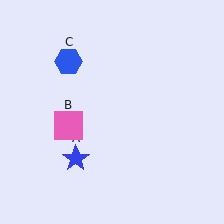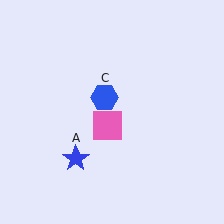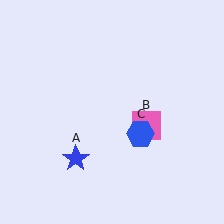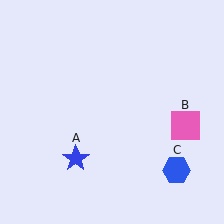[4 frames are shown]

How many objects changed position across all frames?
2 objects changed position: pink square (object B), blue hexagon (object C).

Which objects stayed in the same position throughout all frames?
Blue star (object A) remained stationary.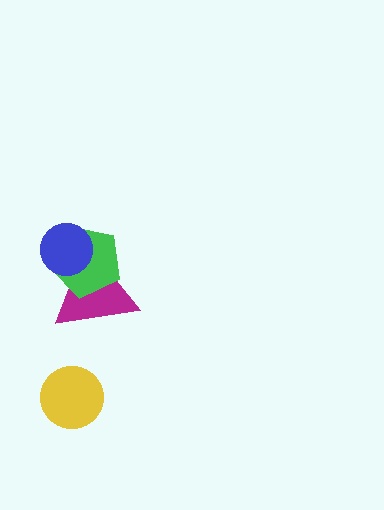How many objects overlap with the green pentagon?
2 objects overlap with the green pentagon.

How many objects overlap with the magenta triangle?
2 objects overlap with the magenta triangle.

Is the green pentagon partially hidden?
Yes, it is partially covered by another shape.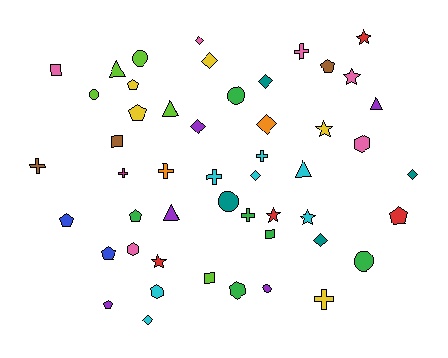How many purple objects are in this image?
There are 5 purple objects.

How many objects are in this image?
There are 50 objects.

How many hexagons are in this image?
There are 4 hexagons.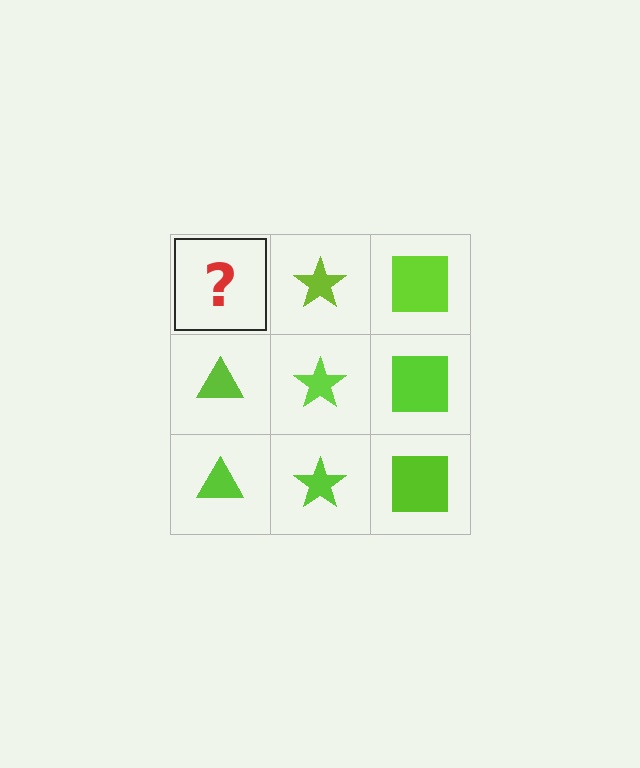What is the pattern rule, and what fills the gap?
The rule is that each column has a consistent shape. The gap should be filled with a lime triangle.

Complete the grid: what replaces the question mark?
The question mark should be replaced with a lime triangle.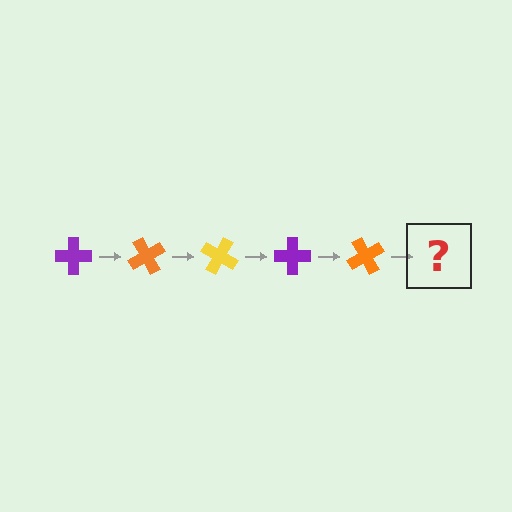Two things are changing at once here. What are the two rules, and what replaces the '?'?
The two rules are that it rotates 60 degrees each step and the color cycles through purple, orange, and yellow. The '?' should be a yellow cross, rotated 300 degrees from the start.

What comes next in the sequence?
The next element should be a yellow cross, rotated 300 degrees from the start.